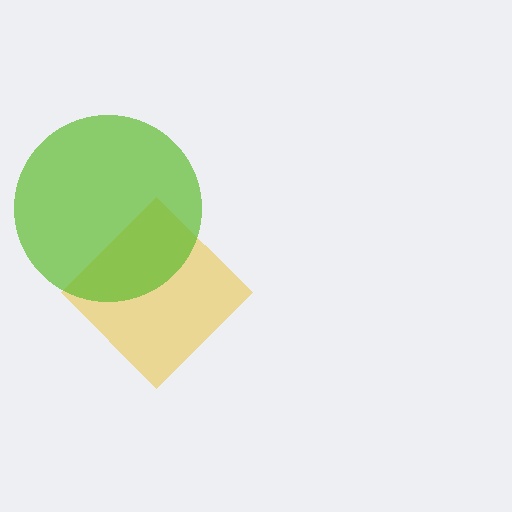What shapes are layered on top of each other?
The layered shapes are: a yellow diamond, a lime circle.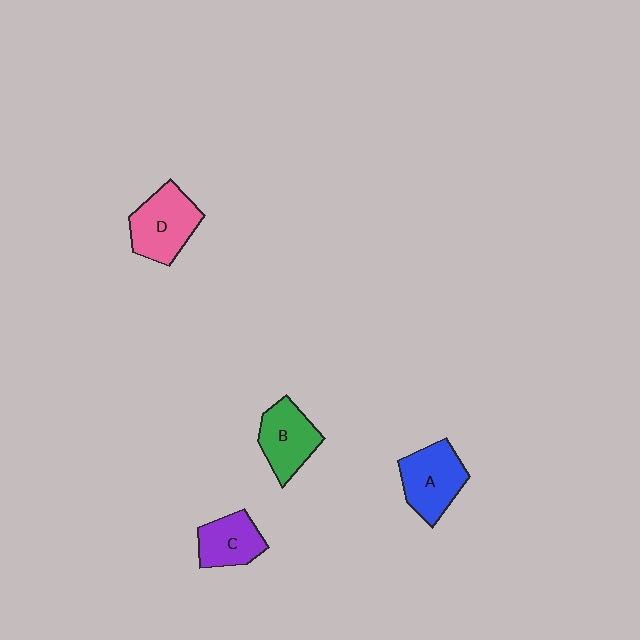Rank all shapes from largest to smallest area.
From largest to smallest: D (pink), A (blue), B (green), C (purple).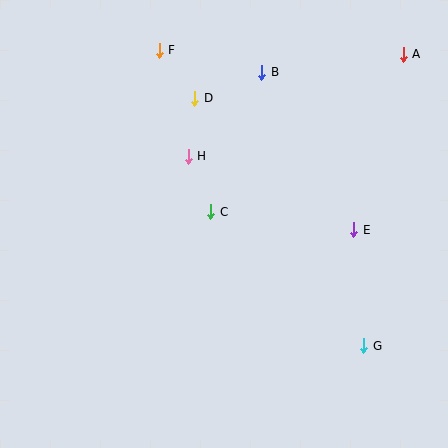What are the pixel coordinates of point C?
Point C is at (211, 212).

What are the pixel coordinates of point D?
Point D is at (195, 98).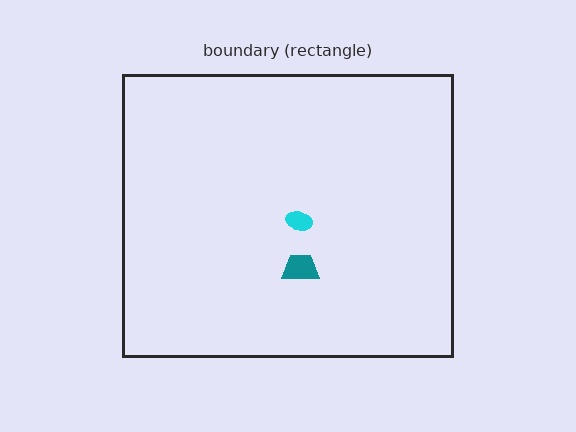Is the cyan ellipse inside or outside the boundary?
Inside.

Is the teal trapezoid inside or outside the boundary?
Inside.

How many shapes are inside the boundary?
2 inside, 0 outside.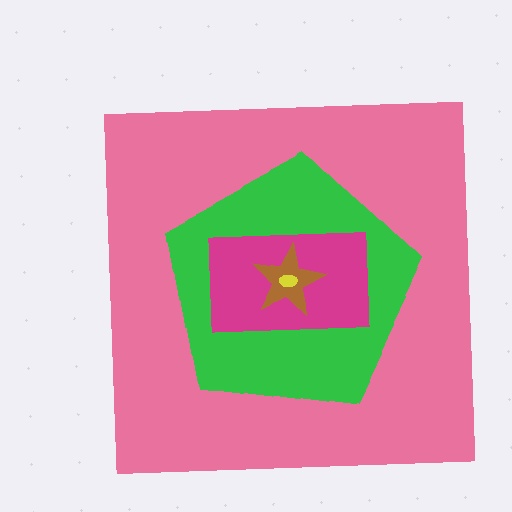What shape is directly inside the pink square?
The green pentagon.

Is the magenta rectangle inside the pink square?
Yes.